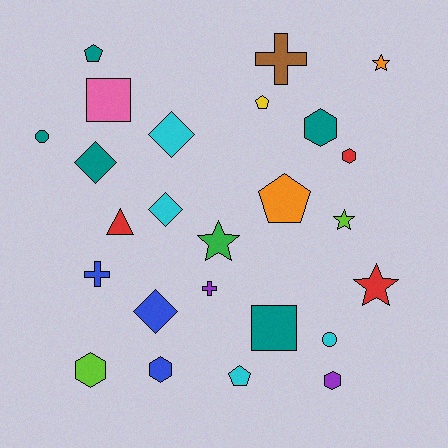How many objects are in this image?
There are 25 objects.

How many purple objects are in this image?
There are 2 purple objects.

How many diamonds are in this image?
There are 4 diamonds.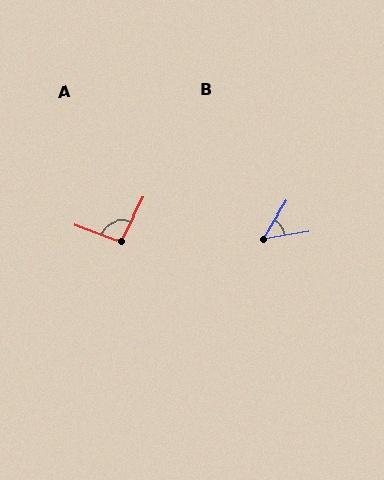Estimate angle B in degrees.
Approximately 48 degrees.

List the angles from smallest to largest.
B (48°), A (96°).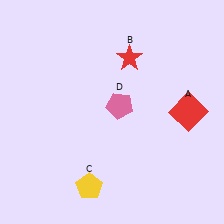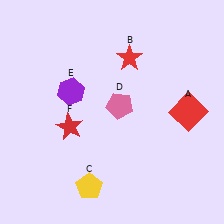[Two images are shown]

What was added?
A purple hexagon (E), a red star (F) were added in Image 2.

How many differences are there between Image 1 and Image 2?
There are 2 differences between the two images.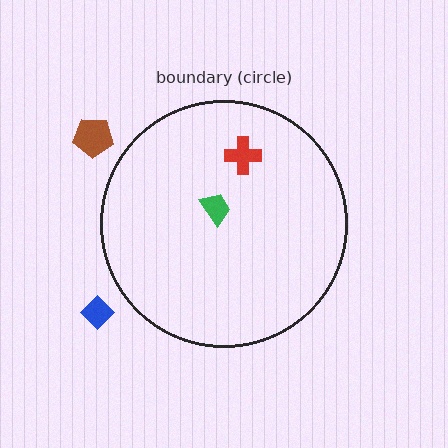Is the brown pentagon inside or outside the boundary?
Outside.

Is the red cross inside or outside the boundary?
Inside.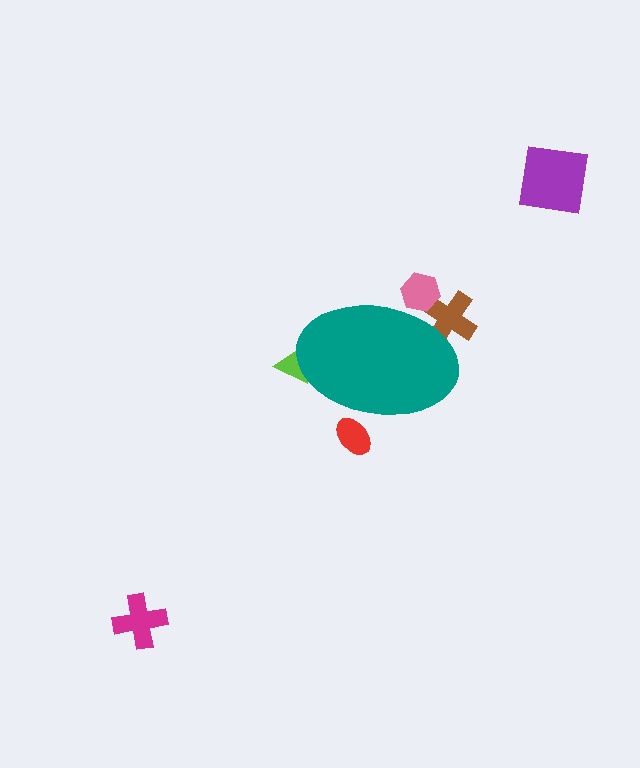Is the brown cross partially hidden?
Yes, the brown cross is partially hidden behind the teal ellipse.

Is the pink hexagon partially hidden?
Yes, the pink hexagon is partially hidden behind the teal ellipse.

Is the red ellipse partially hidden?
Yes, the red ellipse is partially hidden behind the teal ellipse.